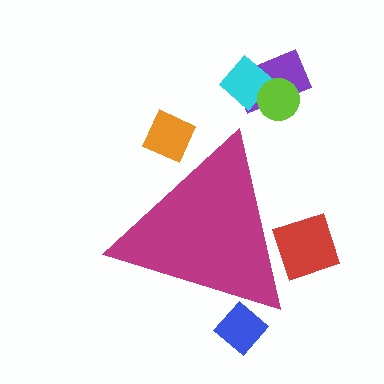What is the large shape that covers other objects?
A magenta triangle.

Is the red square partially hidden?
Yes, the red square is partially hidden behind the magenta triangle.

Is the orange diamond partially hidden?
Yes, the orange diamond is partially hidden behind the magenta triangle.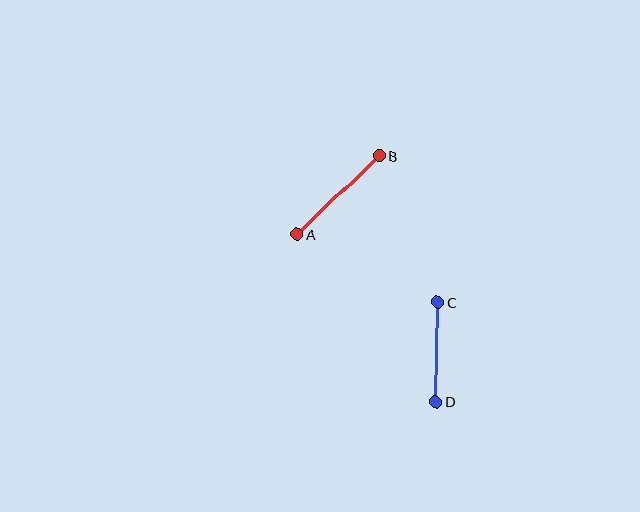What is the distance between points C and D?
The distance is approximately 100 pixels.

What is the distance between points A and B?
The distance is approximately 114 pixels.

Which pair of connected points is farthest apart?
Points A and B are farthest apart.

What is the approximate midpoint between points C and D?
The midpoint is at approximately (437, 352) pixels.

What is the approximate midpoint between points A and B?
The midpoint is at approximately (338, 195) pixels.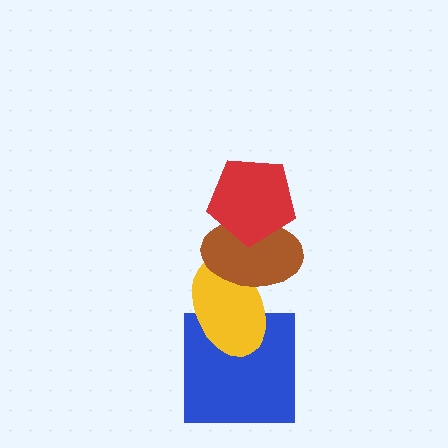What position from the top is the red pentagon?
The red pentagon is 1st from the top.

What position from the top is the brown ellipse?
The brown ellipse is 2nd from the top.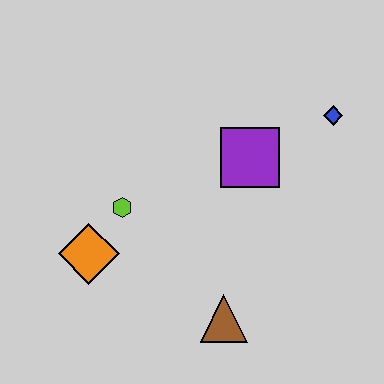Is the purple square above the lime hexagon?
Yes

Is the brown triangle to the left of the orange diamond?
No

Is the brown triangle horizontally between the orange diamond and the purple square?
Yes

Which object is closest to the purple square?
The blue diamond is closest to the purple square.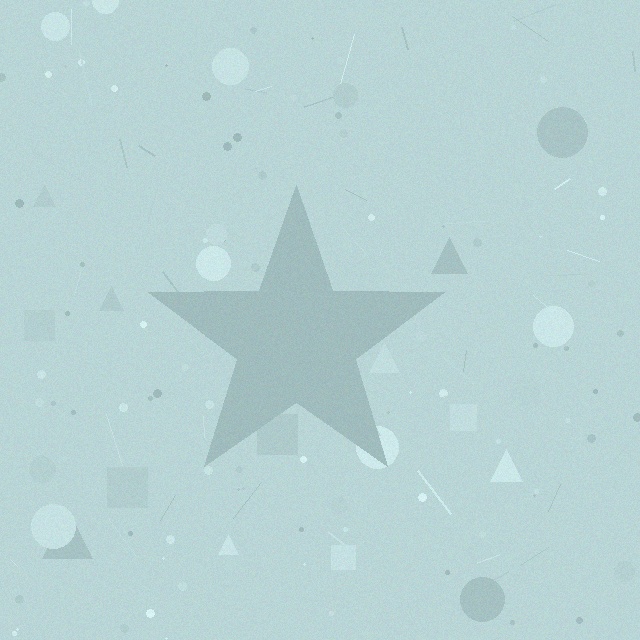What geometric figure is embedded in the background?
A star is embedded in the background.